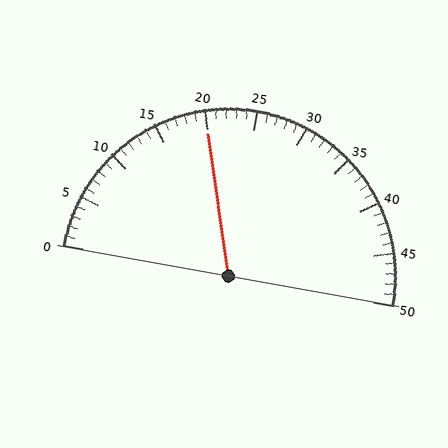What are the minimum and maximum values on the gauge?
The gauge ranges from 0 to 50.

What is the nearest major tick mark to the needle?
The nearest major tick mark is 20.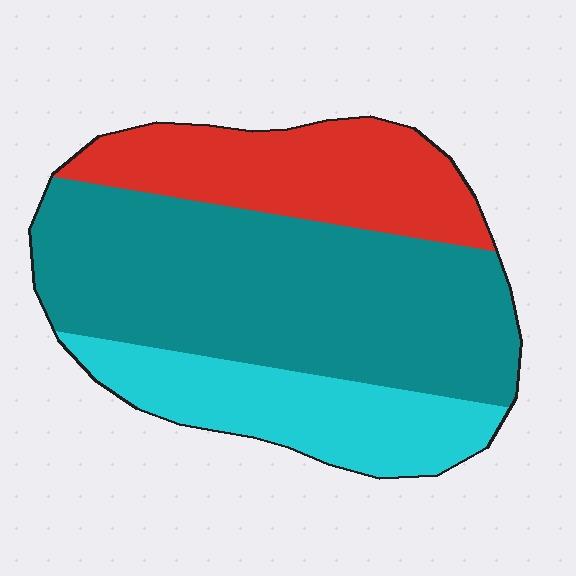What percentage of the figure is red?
Red takes up less than a quarter of the figure.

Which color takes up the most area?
Teal, at roughly 55%.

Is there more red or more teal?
Teal.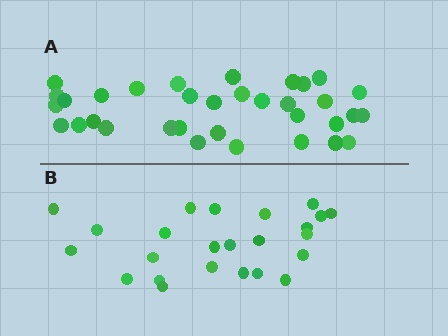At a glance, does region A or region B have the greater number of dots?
Region A (the top region) has more dots.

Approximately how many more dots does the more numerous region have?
Region A has roughly 10 or so more dots than region B.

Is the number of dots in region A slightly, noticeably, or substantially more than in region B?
Region A has noticeably more, but not dramatically so. The ratio is roughly 1.4 to 1.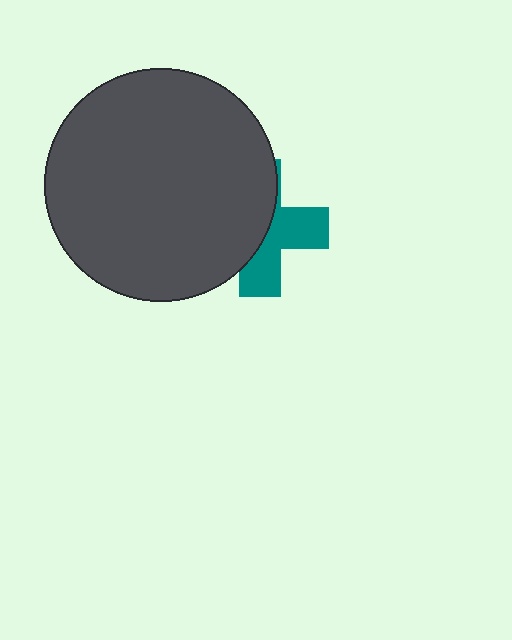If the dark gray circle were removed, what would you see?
You would see the complete teal cross.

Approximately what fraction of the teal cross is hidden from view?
Roughly 54% of the teal cross is hidden behind the dark gray circle.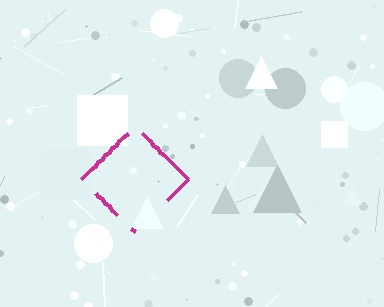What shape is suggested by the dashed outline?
The dashed outline suggests a diamond.